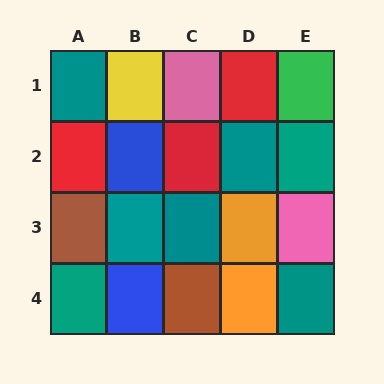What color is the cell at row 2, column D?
Teal.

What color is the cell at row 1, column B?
Yellow.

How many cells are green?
1 cell is green.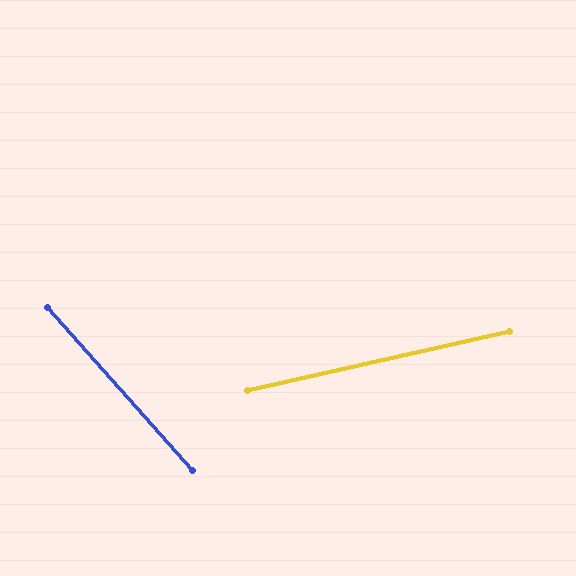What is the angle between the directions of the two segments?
Approximately 61 degrees.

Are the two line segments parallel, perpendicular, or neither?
Neither parallel nor perpendicular — they differ by about 61°.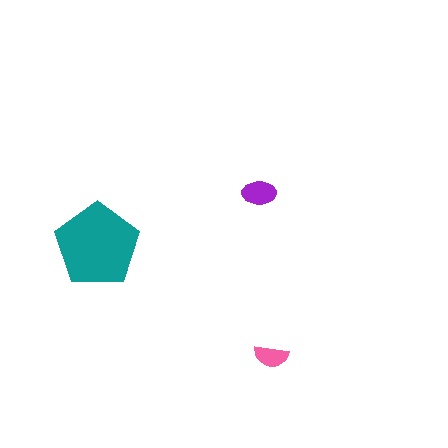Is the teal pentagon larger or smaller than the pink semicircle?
Larger.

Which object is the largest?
The teal pentagon.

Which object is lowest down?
The pink semicircle is bottommost.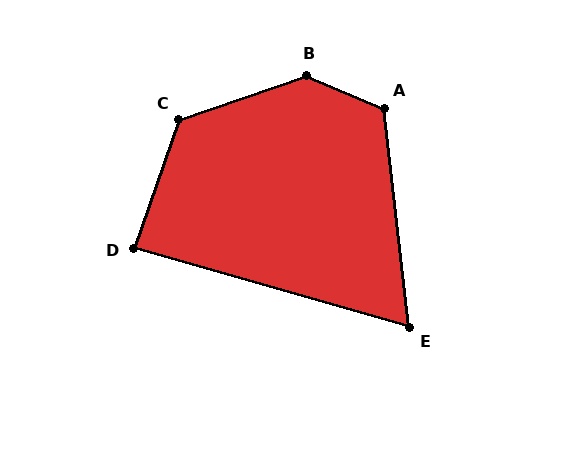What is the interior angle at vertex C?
Approximately 128 degrees (obtuse).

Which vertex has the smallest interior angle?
E, at approximately 68 degrees.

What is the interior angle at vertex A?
Approximately 119 degrees (obtuse).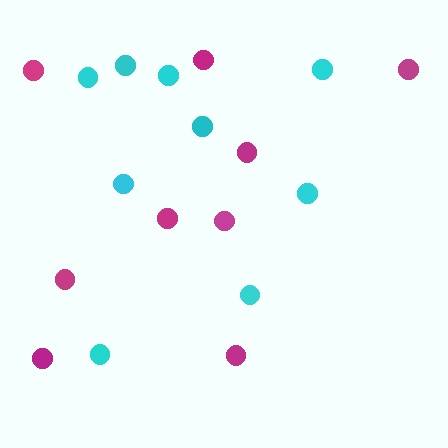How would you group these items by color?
There are 2 groups: one group of magenta circles (9) and one group of cyan circles (9).